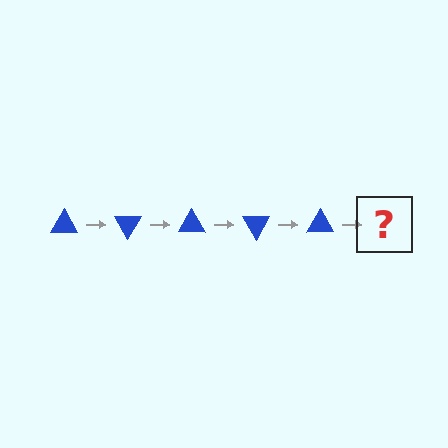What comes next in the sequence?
The next element should be a blue triangle rotated 300 degrees.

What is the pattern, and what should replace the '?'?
The pattern is that the triangle rotates 60 degrees each step. The '?' should be a blue triangle rotated 300 degrees.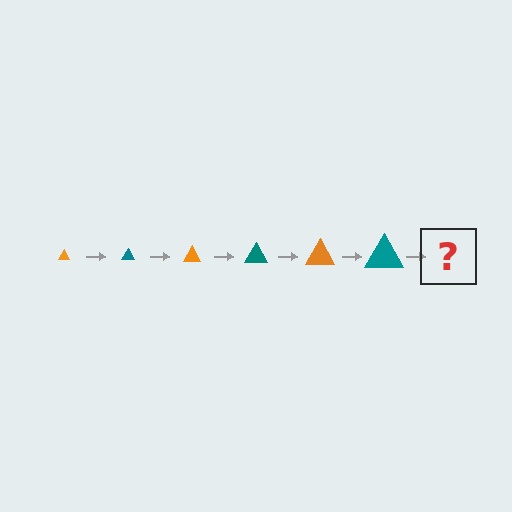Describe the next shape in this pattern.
It should be an orange triangle, larger than the previous one.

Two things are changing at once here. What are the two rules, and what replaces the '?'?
The two rules are that the triangle grows larger each step and the color cycles through orange and teal. The '?' should be an orange triangle, larger than the previous one.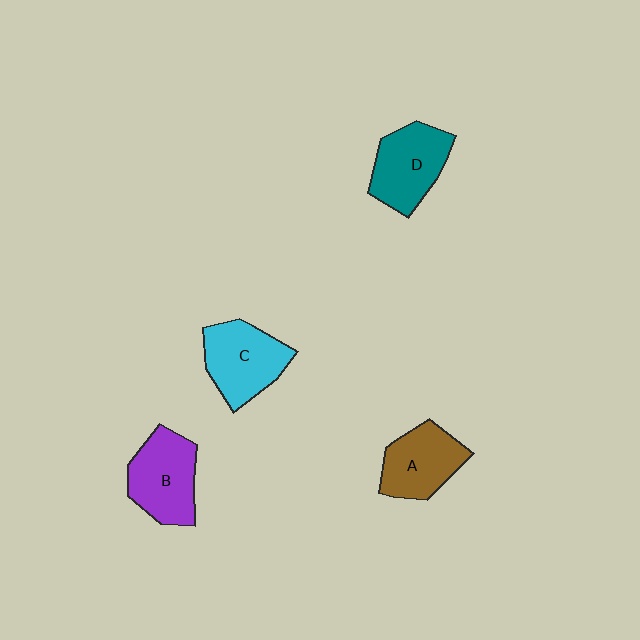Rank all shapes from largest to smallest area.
From largest to smallest: B (purple), C (cyan), D (teal), A (brown).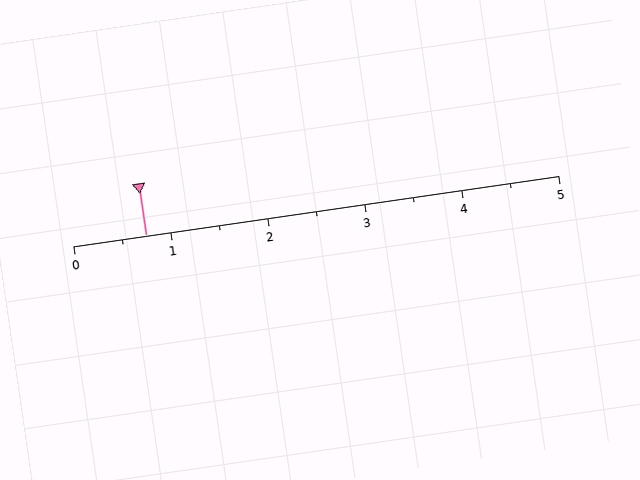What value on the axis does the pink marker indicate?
The marker indicates approximately 0.8.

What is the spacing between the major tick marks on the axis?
The major ticks are spaced 1 apart.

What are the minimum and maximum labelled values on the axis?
The axis runs from 0 to 5.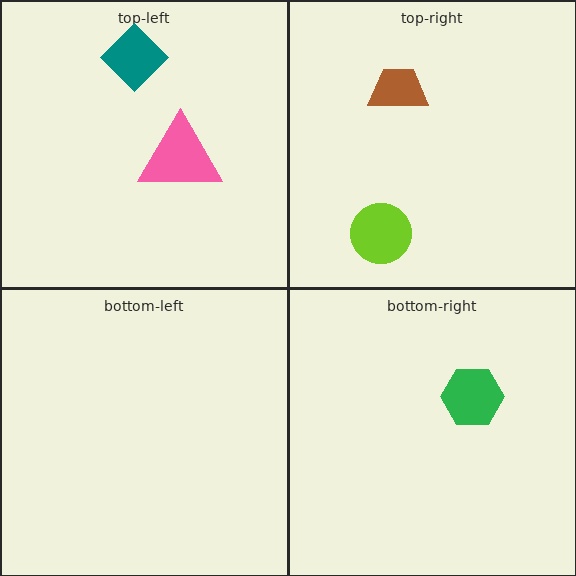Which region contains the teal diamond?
The top-left region.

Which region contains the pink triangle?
The top-left region.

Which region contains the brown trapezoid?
The top-right region.